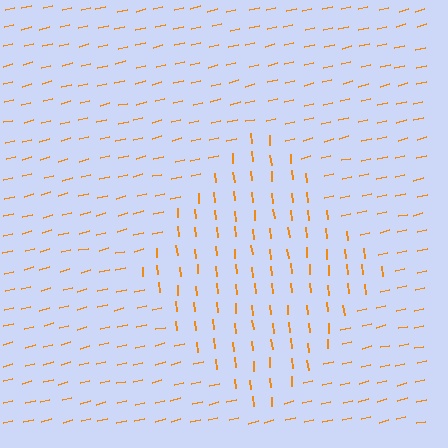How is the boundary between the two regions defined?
The boundary is defined purely by a change in line orientation (approximately 82 degrees difference). All lines are the same color and thickness.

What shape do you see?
I see a diamond.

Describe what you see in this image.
The image is filled with small orange line segments. A diamond region in the image has lines oriented differently from the surrounding lines, creating a visible texture boundary.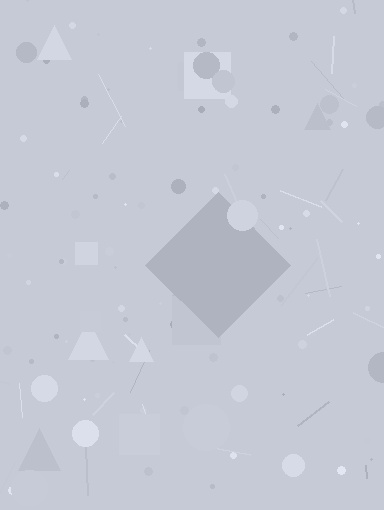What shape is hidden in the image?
A diamond is hidden in the image.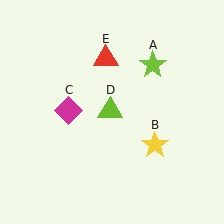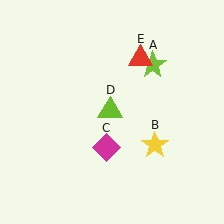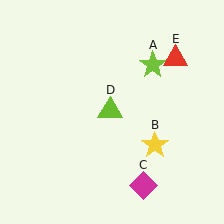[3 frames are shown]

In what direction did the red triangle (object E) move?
The red triangle (object E) moved right.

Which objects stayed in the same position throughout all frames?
Lime star (object A) and yellow star (object B) and lime triangle (object D) remained stationary.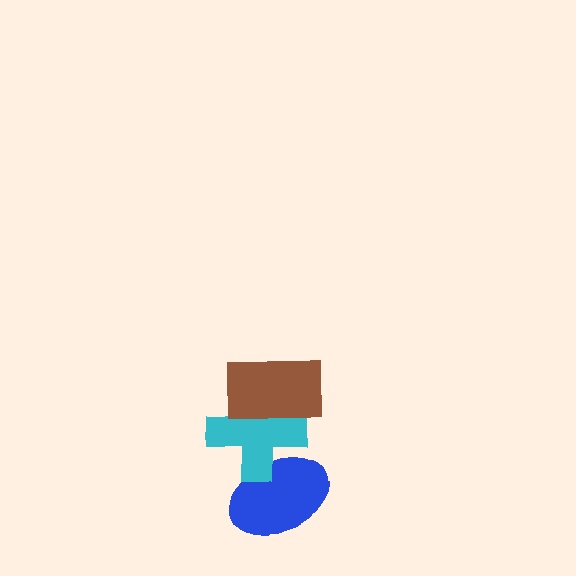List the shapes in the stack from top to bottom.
From top to bottom: the brown rectangle, the cyan cross, the blue ellipse.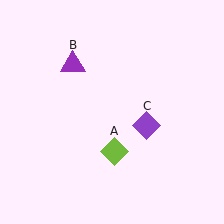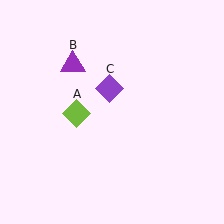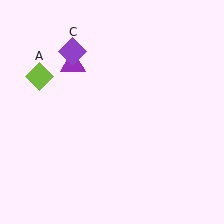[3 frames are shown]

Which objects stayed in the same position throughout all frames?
Purple triangle (object B) remained stationary.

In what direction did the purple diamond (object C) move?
The purple diamond (object C) moved up and to the left.